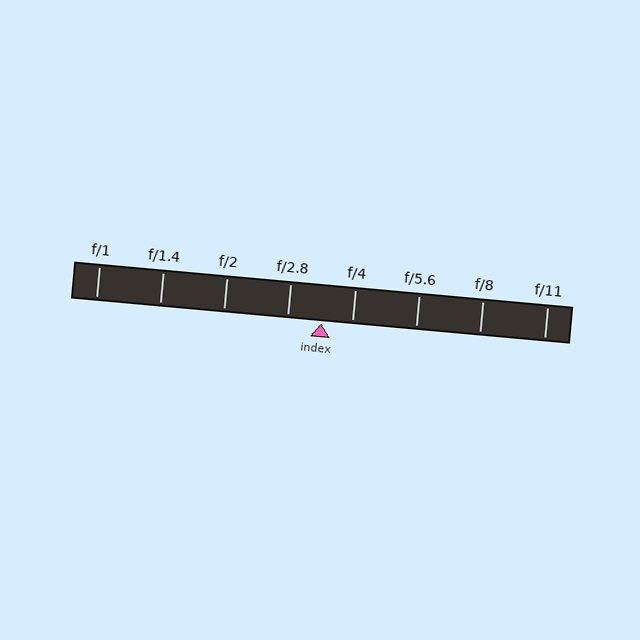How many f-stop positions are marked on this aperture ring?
There are 8 f-stop positions marked.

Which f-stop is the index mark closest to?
The index mark is closest to f/4.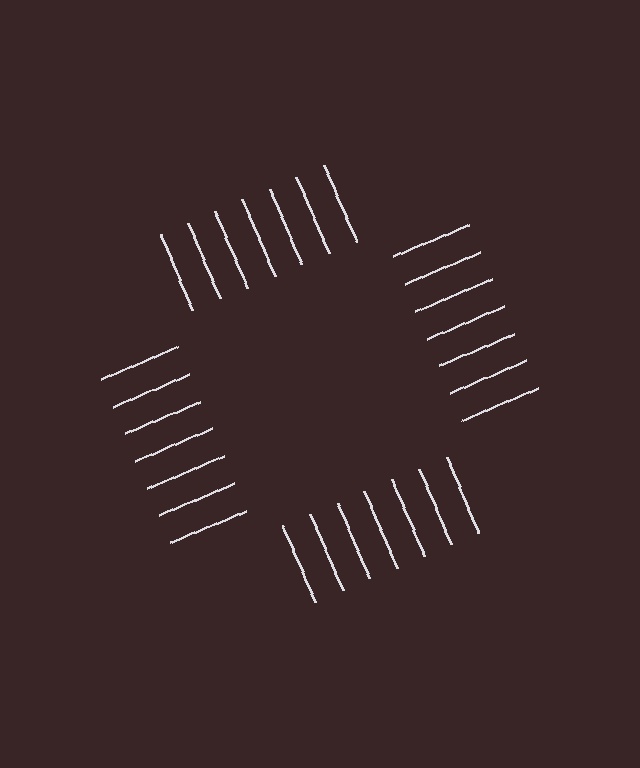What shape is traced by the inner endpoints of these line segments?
An illusory square — the line segments terminate on its edges but no continuous stroke is drawn.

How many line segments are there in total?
28 — 7 along each of the 4 edges.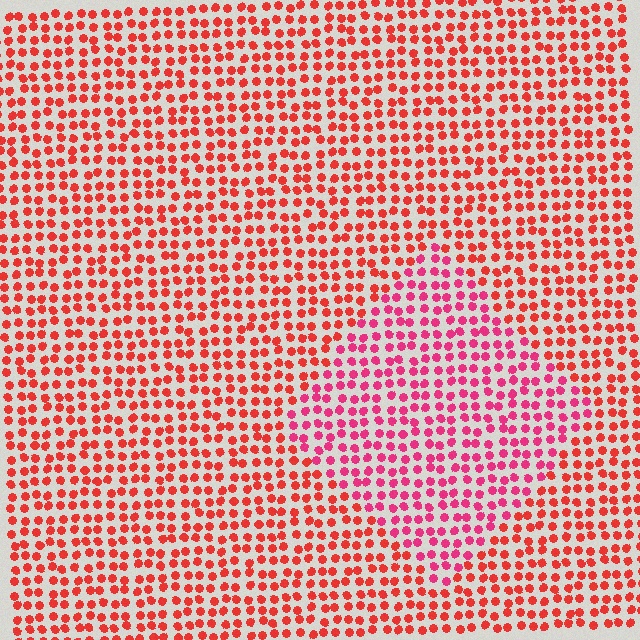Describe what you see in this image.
The image is filled with small red elements in a uniform arrangement. A diamond-shaped region is visible where the elements are tinted to a slightly different hue, forming a subtle color boundary.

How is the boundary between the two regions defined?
The boundary is defined purely by a slight shift in hue (about 28 degrees). Spacing, size, and orientation are identical on both sides.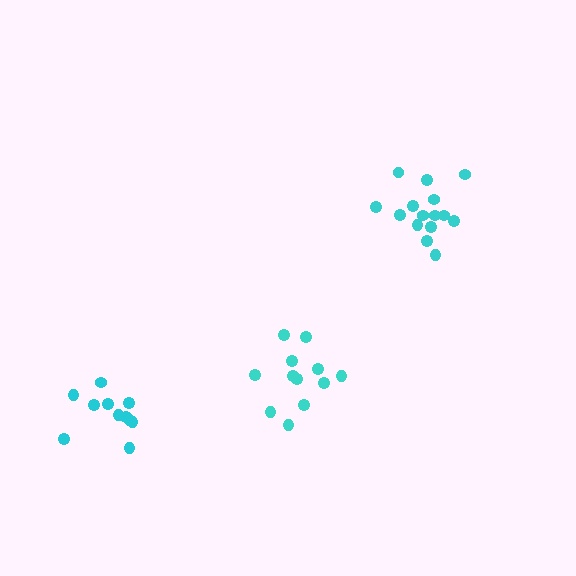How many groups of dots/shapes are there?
There are 3 groups.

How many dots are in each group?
Group 1: 12 dots, Group 2: 15 dots, Group 3: 11 dots (38 total).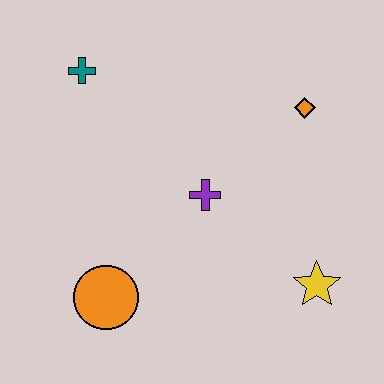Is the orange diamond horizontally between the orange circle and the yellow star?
Yes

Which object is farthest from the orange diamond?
The orange circle is farthest from the orange diamond.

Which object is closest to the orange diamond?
The purple cross is closest to the orange diamond.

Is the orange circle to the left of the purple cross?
Yes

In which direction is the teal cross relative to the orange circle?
The teal cross is above the orange circle.